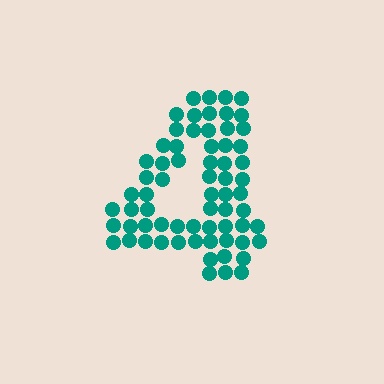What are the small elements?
The small elements are circles.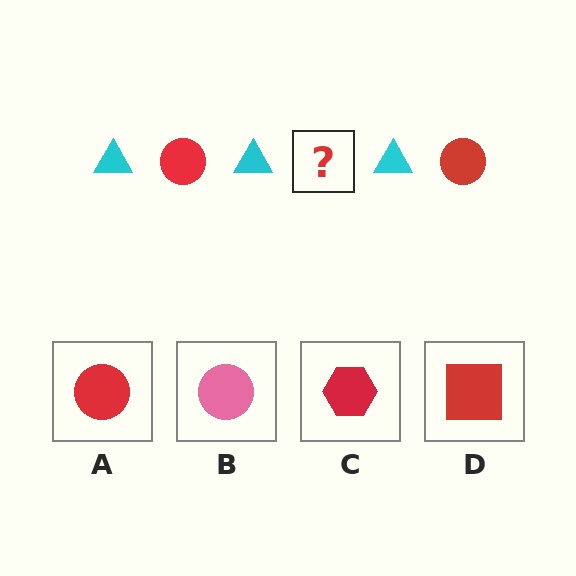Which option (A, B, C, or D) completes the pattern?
A.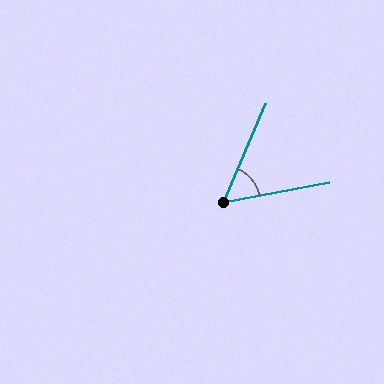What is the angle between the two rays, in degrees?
Approximately 56 degrees.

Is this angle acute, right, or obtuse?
It is acute.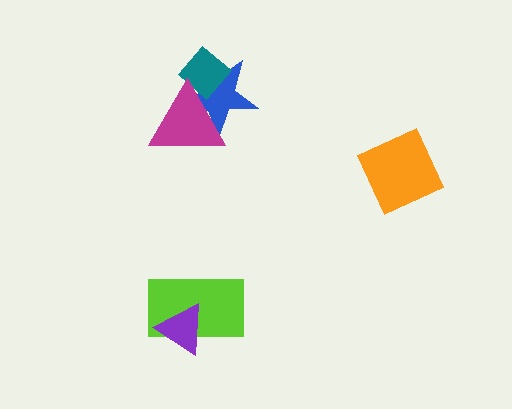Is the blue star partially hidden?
Yes, it is partially covered by another shape.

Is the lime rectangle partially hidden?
Yes, it is partially covered by another shape.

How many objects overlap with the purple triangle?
1 object overlaps with the purple triangle.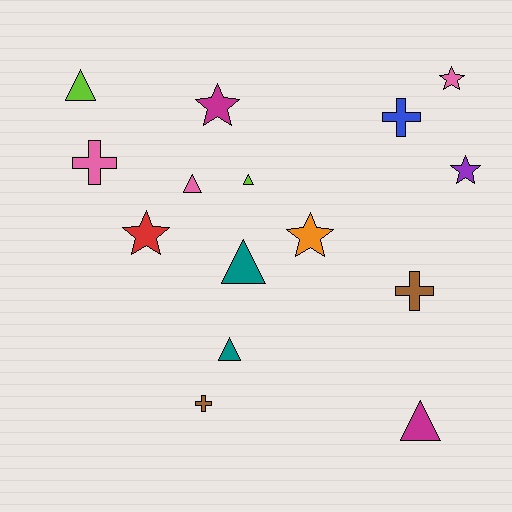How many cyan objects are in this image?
There are no cyan objects.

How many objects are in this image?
There are 15 objects.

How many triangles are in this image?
There are 6 triangles.